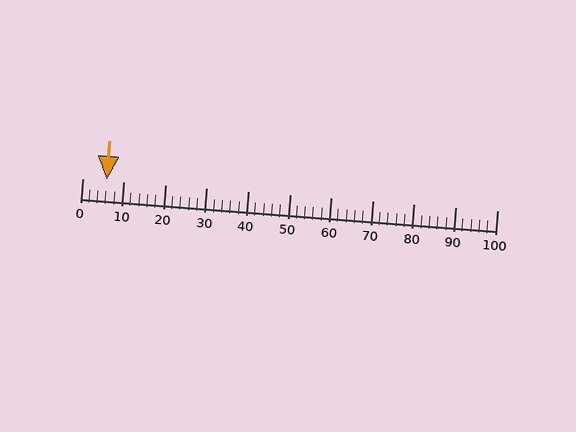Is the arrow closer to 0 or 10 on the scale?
The arrow is closer to 10.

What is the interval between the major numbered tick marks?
The major tick marks are spaced 10 units apart.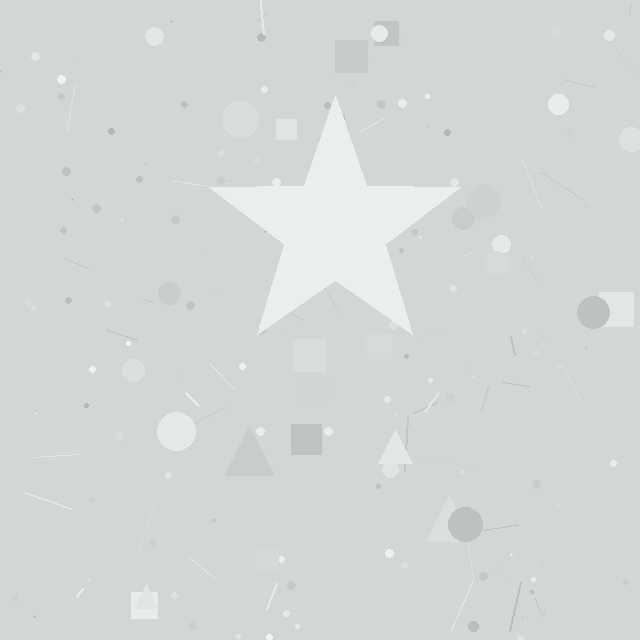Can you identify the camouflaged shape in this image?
The camouflaged shape is a star.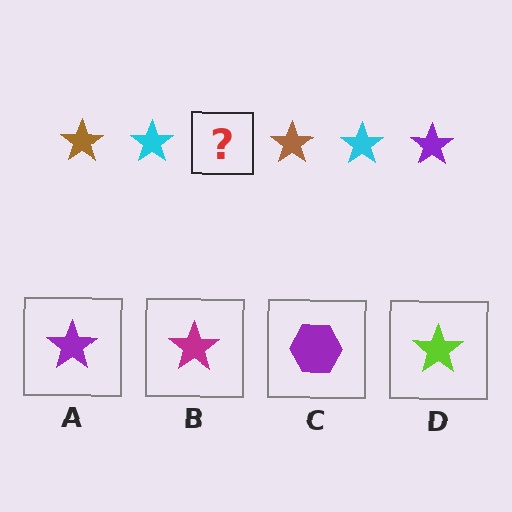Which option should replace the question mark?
Option A.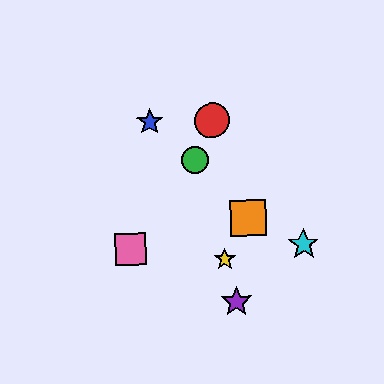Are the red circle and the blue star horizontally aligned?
Yes, both are at y≈120.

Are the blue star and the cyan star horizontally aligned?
No, the blue star is at y≈122 and the cyan star is at y≈244.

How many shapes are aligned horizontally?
2 shapes (the red circle, the blue star) are aligned horizontally.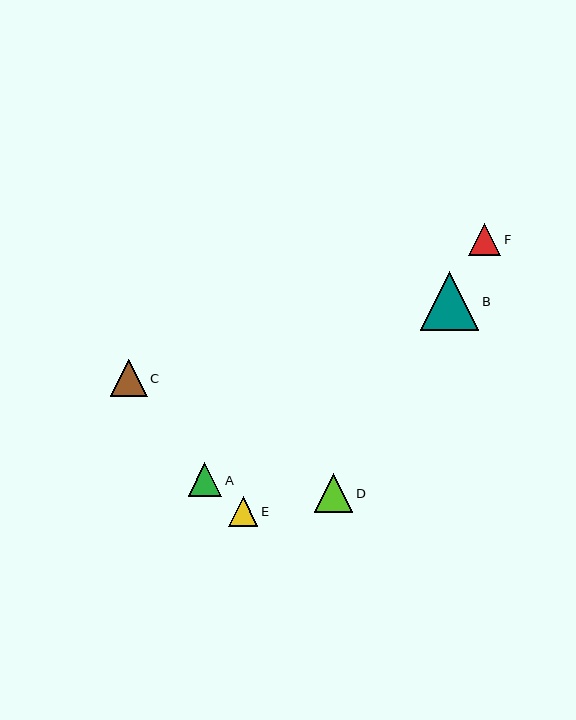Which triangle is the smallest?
Triangle E is the smallest with a size of approximately 30 pixels.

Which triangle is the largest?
Triangle B is the largest with a size of approximately 58 pixels.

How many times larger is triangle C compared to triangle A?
Triangle C is approximately 1.1 times the size of triangle A.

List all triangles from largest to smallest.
From largest to smallest: B, D, C, A, F, E.